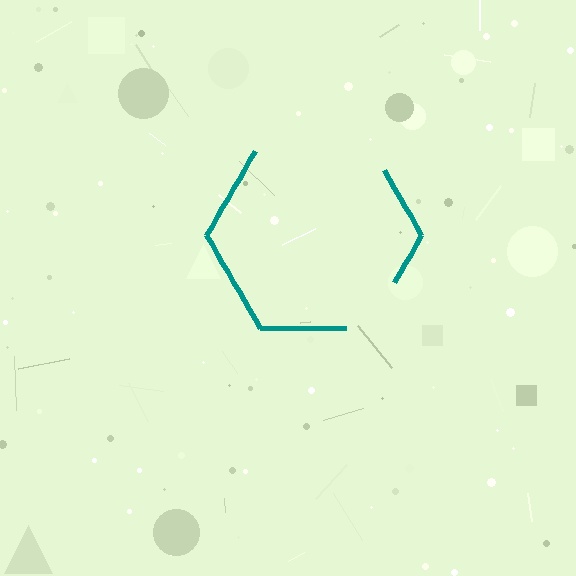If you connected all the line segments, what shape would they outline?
They would outline a hexagon.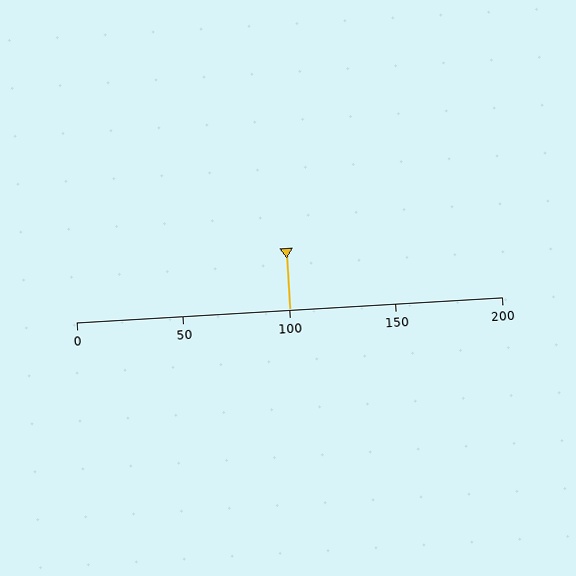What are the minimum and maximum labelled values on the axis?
The axis runs from 0 to 200.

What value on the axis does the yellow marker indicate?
The marker indicates approximately 100.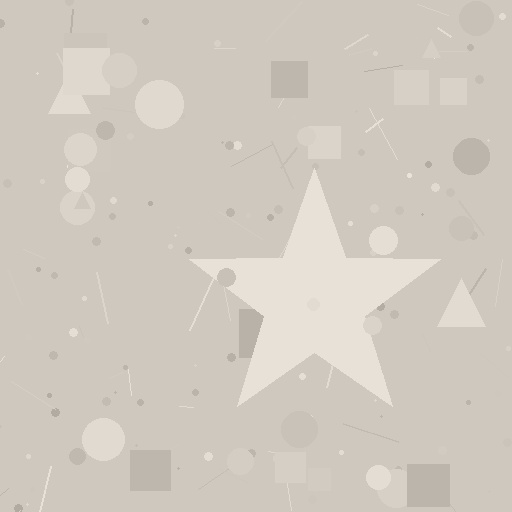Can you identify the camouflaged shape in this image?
The camouflaged shape is a star.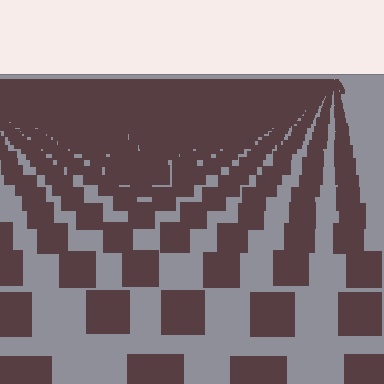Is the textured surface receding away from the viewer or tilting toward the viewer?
The surface is receding away from the viewer. Texture elements get smaller and denser toward the top.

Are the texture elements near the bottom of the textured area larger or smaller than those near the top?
Larger. Near the bottom, elements are closer to the viewer and appear at a bigger on-screen size.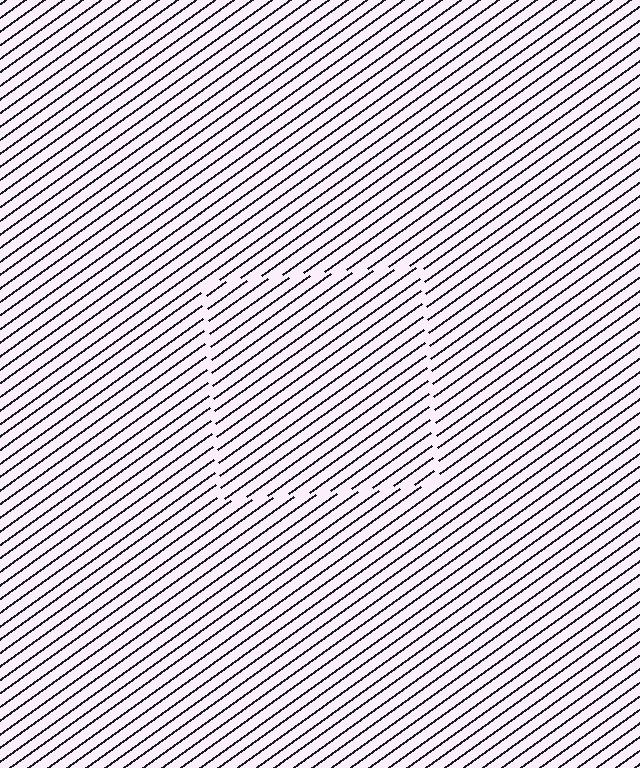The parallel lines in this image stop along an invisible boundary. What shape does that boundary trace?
An illusory square. The interior of the shape contains the same grating, shifted by half a period — the contour is defined by the phase discontinuity where line-ends from the inner and outer gratings abut.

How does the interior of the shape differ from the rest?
The interior of the shape contains the same grating, shifted by half a period — the contour is defined by the phase discontinuity where line-ends from the inner and outer gratings abut.